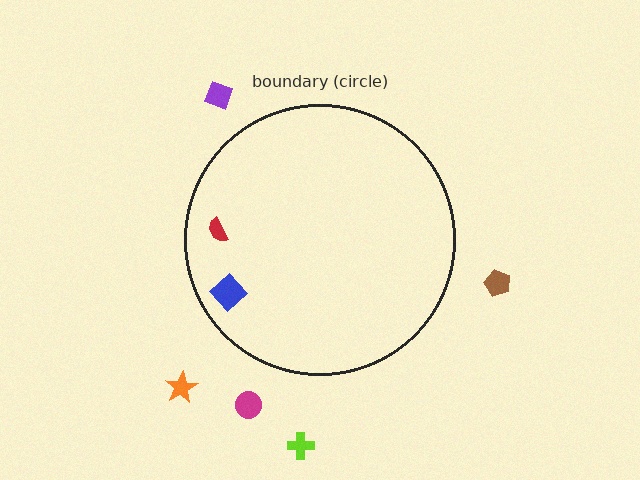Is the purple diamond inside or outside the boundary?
Outside.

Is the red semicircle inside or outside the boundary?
Inside.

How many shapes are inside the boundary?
2 inside, 5 outside.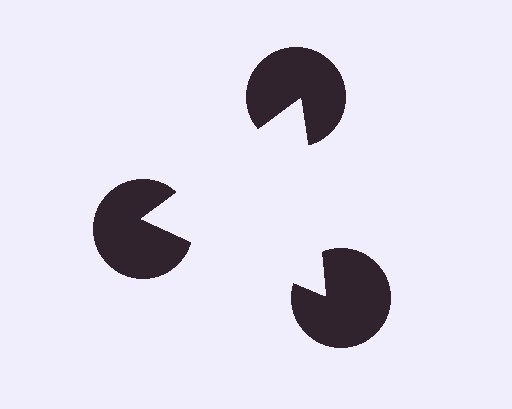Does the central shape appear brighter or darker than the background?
It typically appears slightly brighter than the background, even though no actual brightness change is drawn.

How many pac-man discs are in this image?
There are 3 — one at each vertex of the illusory triangle.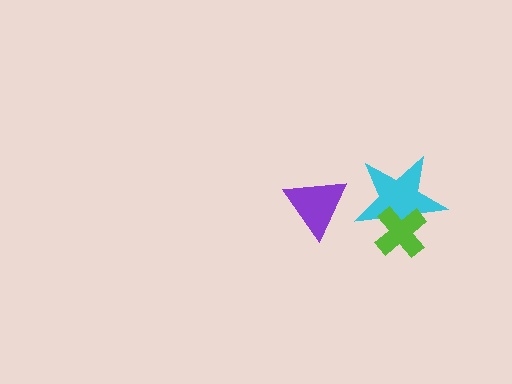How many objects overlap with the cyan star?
1 object overlaps with the cyan star.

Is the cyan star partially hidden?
Yes, it is partially covered by another shape.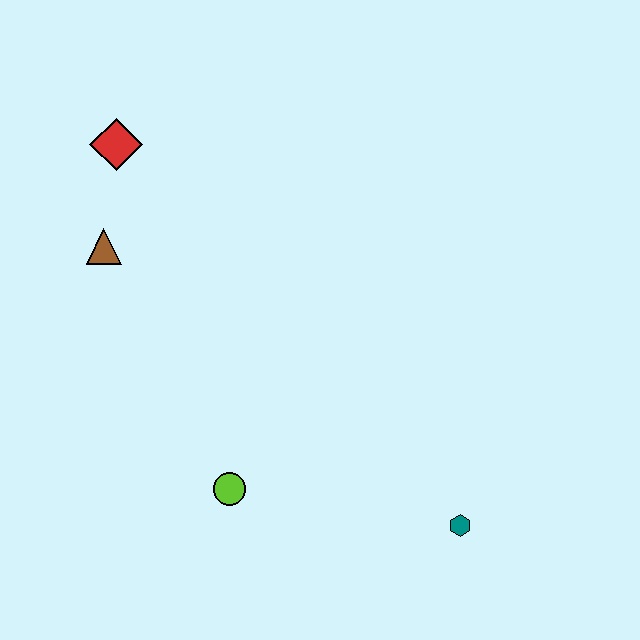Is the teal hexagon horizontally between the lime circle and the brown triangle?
No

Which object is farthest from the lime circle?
The red diamond is farthest from the lime circle.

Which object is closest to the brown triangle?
The red diamond is closest to the brown triangle.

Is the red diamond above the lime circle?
Yes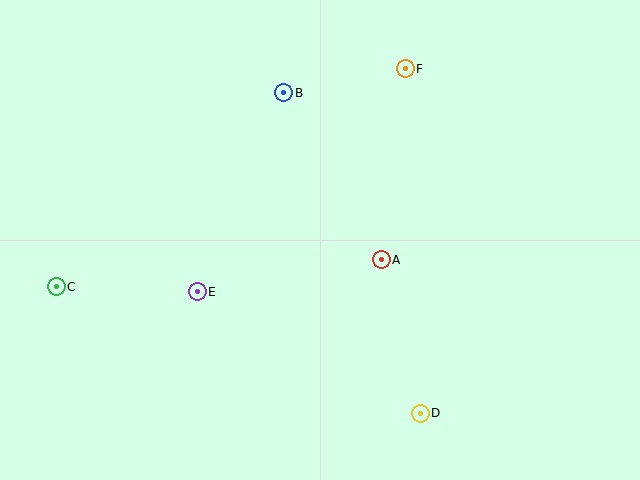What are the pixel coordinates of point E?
Point E is at (197, 292).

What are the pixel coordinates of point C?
Point C is at (56, 287).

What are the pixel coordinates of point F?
Point F is at (405, 69).